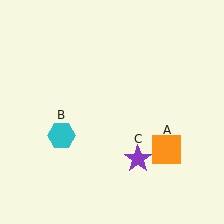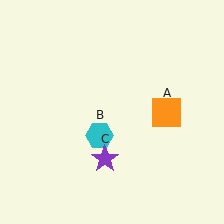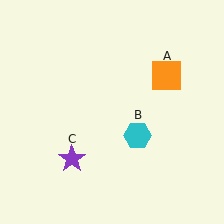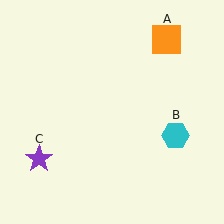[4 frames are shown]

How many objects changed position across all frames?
3 objects changed position: orange square (object A), cyan hexagon (object B), purple star (object C).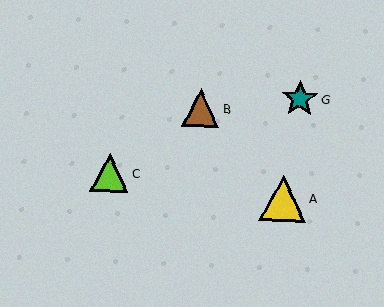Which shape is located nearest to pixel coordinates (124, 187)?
The lime triangle (labeled C) at (110, 173) is nearest to that location.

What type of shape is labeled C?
Shape C is a lime triangle.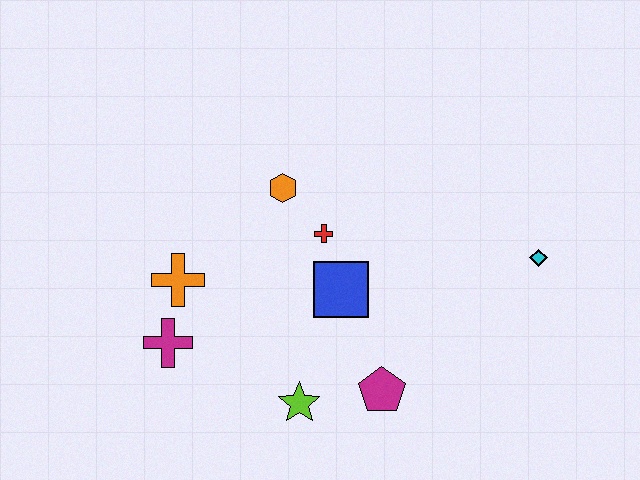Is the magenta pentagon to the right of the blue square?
Yes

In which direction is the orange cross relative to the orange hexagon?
The orange cross is to the left of the orange hexagon.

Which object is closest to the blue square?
The red cross is closest to the blue square.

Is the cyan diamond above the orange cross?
Yes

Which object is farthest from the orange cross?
The cyan diamond is farthest from the orange cross.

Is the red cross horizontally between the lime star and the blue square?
Yes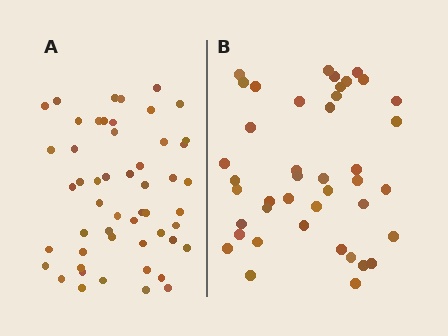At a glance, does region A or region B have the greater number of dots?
Region A (the left region) has more dots.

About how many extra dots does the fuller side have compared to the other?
Region A has roughly 10 or so more dots than region B.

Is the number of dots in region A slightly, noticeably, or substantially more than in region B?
Region A has only slightly more — the two regions are fairly close. The ratio is roughly 1.2 to 1.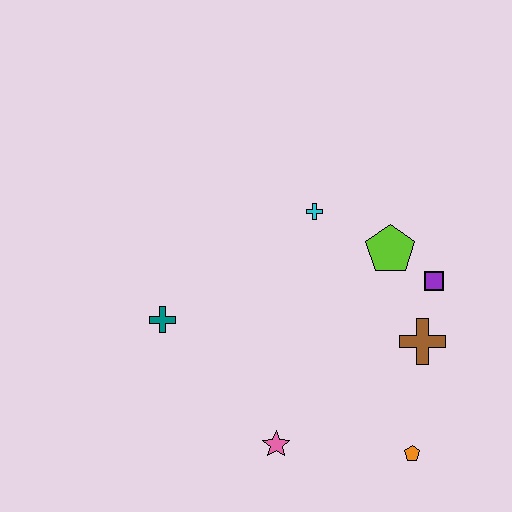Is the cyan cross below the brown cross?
No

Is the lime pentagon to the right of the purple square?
No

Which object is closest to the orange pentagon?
The brown cross is closest to the orange pentagon.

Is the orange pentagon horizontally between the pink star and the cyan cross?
No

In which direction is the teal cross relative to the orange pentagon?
The teal cross is to the left of the orange pentagon.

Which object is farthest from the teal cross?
The orange pentagon is farthest from the teal cross.